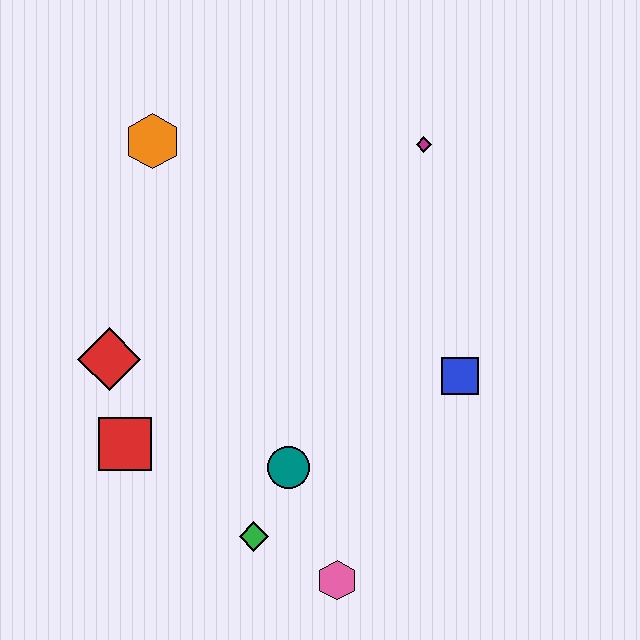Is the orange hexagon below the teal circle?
No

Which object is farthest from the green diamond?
The magenta diamond is farthest from the green diamond.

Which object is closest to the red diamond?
The red square is closest to the red diamond.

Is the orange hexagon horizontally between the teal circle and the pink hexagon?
No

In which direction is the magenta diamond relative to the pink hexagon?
The magenta diamond is above the pink hexagon.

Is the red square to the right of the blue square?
No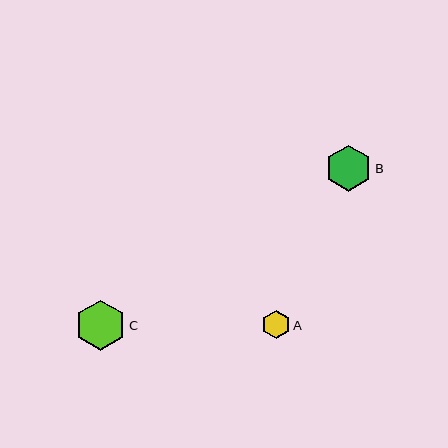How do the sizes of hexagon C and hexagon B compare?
Hexagon C and hexagon B are approximately the same size.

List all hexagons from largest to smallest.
From largest to smallest: C, B, A.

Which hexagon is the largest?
Hexagon C is the largest with a size of approximately 50 pixels.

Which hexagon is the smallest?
Hexagon A is the smallest with a size of approximately 28 pixels.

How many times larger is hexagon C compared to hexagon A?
Hexagon C is approximately 1.8 times the size of hexagon A.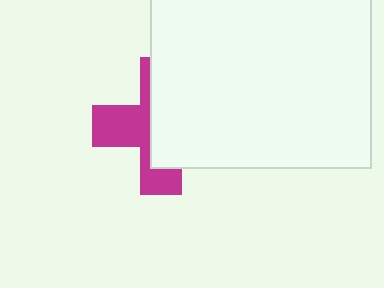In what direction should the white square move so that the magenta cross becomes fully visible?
The white square should move right. That is the shortest direction to clear the overlap and leave the magenta cross fully visible.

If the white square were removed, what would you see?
You would see the complete magenta cross.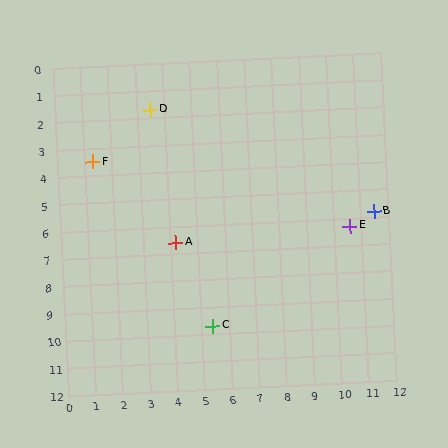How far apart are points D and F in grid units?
Points D and F are about 2.8 grid units apart.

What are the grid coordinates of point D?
Point D is at approximately (3.5, 1.7).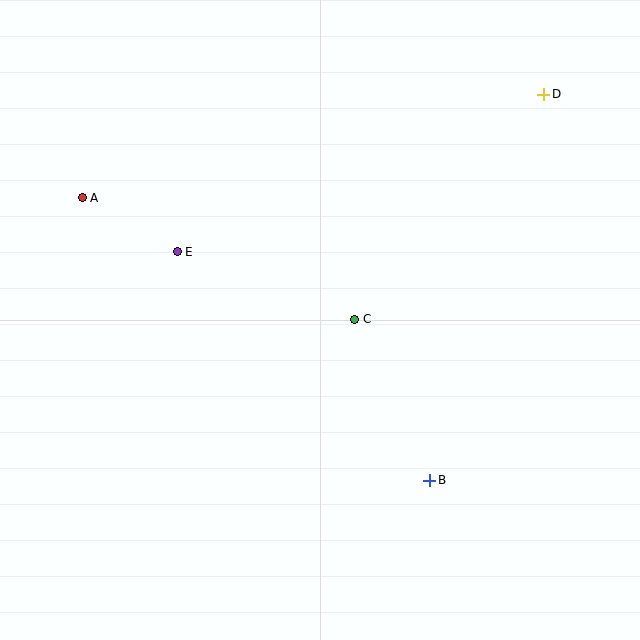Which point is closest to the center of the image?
Point C at (355, 319) is closest to the center.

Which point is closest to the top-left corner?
Point A is closest to the top-left corner.